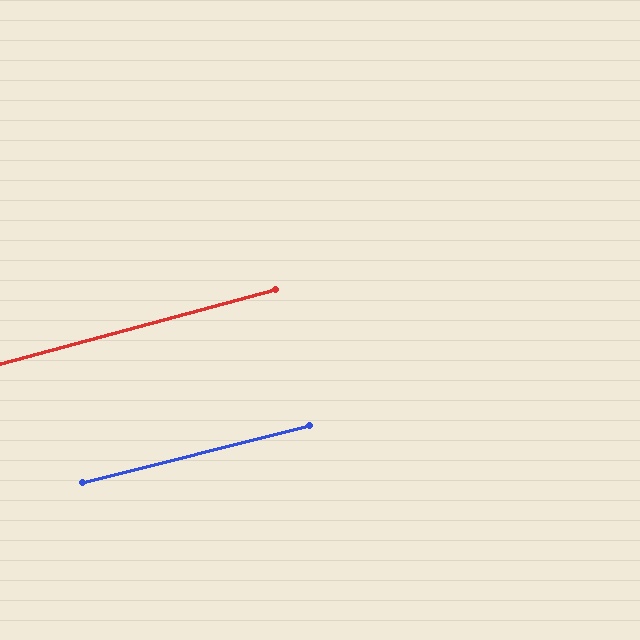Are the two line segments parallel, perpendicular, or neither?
Parallel — their directions differ by only 1.1°.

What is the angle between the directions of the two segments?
Approximately 1 degree.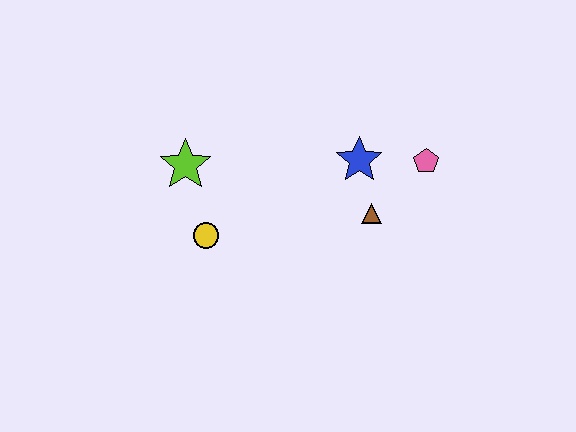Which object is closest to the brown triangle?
The blue star is closest to the brown triangle.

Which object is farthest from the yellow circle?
The pink pentagon is farthest from the yellow circle.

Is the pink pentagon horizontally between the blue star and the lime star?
No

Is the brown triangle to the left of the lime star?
No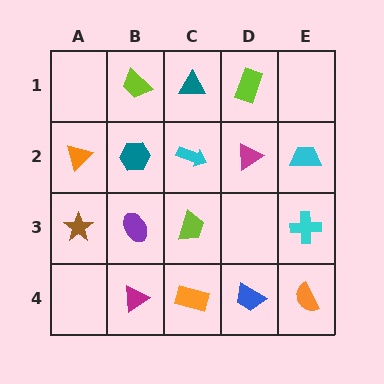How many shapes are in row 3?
4 shapes.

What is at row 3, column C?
A lime trapezoid.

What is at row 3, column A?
A brown star.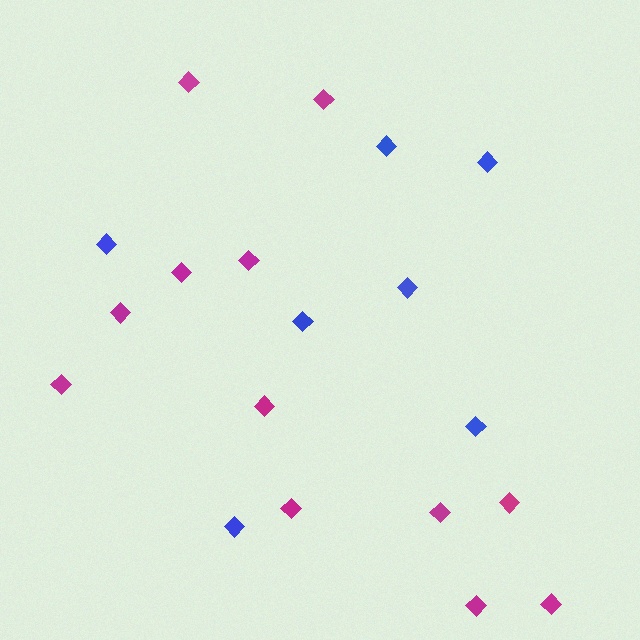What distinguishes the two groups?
There are 2 groups: one group of magenta diamonds (12) and one group of blue diamonds (7).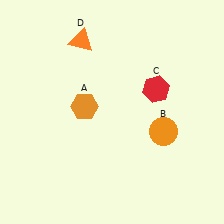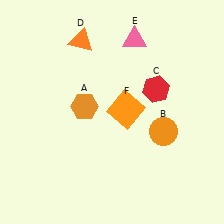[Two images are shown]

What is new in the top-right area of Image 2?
A pink triangle (E) was added in the top-right area of Image 2.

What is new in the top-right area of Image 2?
An orange square (F) was added in the top-right area of Image 2.